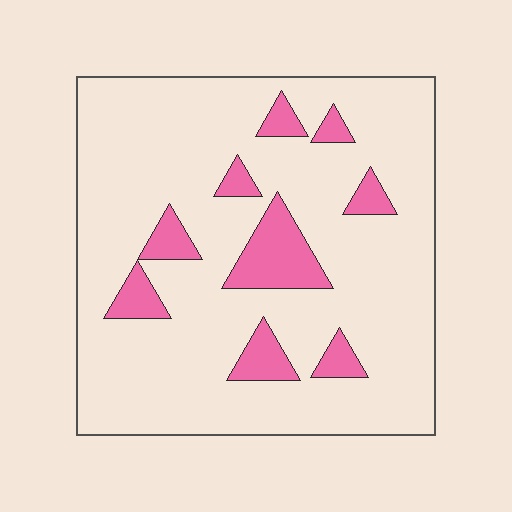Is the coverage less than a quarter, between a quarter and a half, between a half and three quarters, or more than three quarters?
Less than a quarter.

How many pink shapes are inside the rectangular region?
9.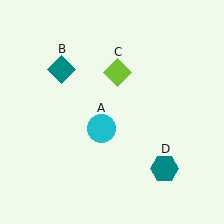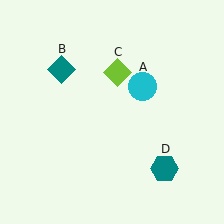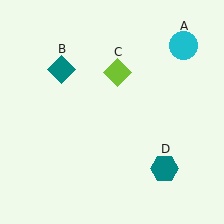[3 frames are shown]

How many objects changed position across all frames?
1 object changed position: cyan circle (object A).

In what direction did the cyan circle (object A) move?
The cyan circle (object A) moved up and to the right.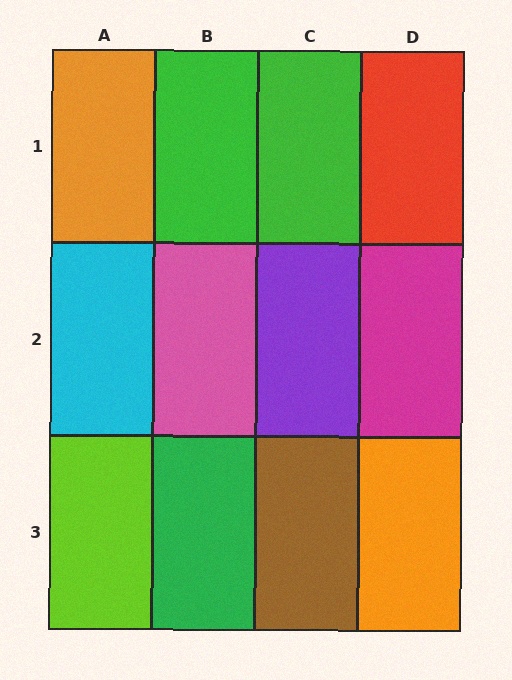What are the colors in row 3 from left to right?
Lime, green, brown, orange.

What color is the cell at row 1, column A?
Orange.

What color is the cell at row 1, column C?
Green.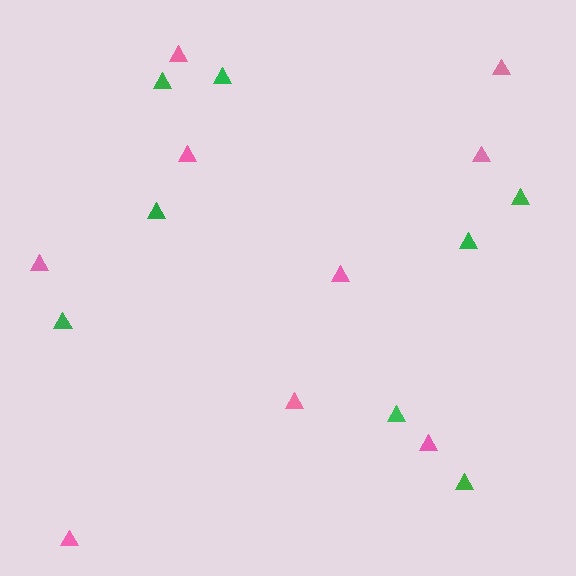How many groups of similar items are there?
There are 2 groups: one group of green triangles (8) and one group of pink triangles (9).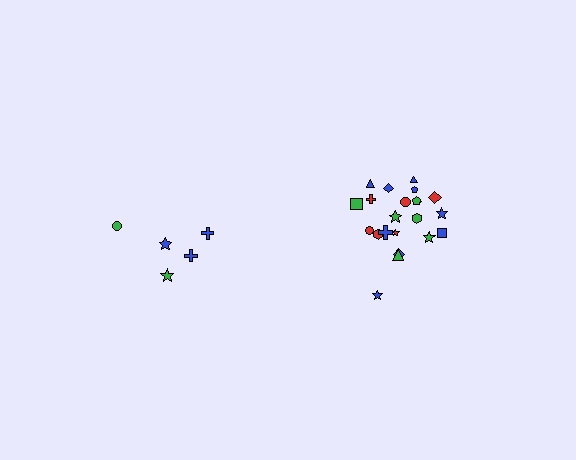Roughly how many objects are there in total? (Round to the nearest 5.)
Roughly 25 objects in total.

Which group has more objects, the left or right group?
The right group.